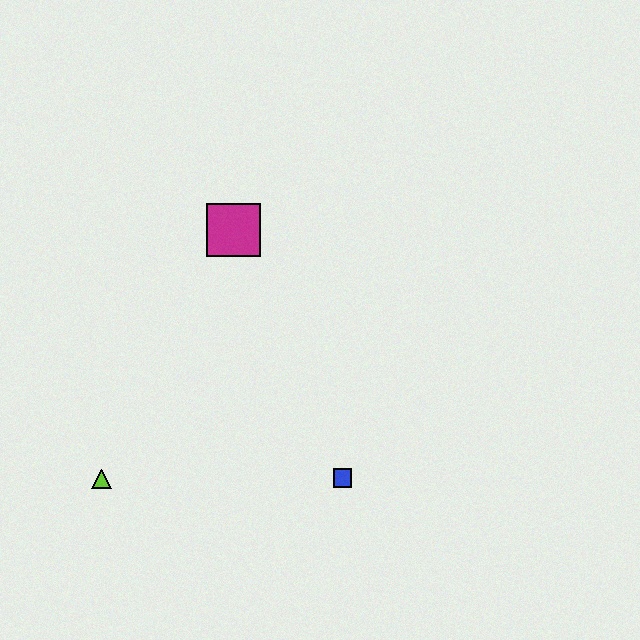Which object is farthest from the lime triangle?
The magenta square is farthest from the lime triangle.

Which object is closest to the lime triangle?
The blue square is closest to the lime triangle.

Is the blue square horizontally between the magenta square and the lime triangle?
No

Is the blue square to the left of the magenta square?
No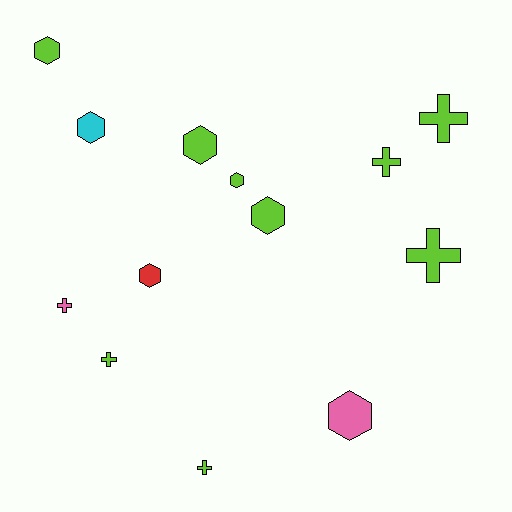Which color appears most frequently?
Lime, with 9 objects.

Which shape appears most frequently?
Hexagon, with 7 objects.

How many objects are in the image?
There are 13 objects.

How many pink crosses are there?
There is 1 pink cross.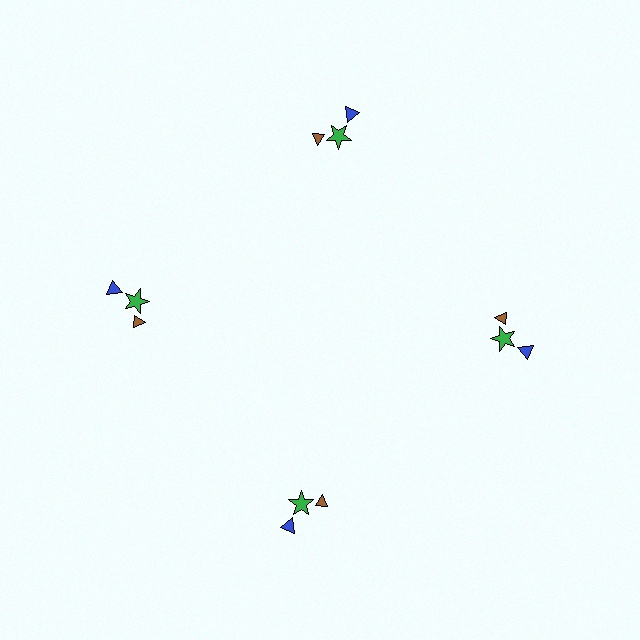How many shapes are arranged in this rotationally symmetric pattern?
There are 12 shapes, arranged in 4 groups of 3.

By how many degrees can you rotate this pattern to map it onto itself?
The pattern maps onto itself every 90 degrees of rotation.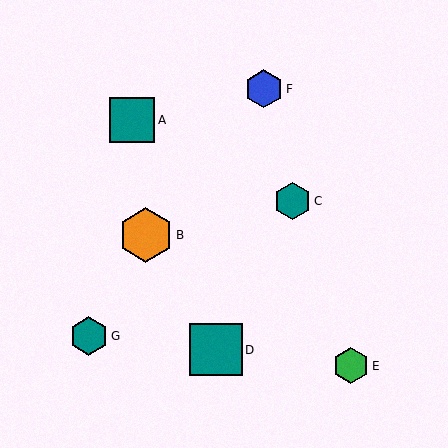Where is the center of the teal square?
The center of the teal square is at (216, 350).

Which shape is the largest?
The orange hexagon (labeled B) is the largest.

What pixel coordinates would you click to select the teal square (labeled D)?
Click at (216, 350) to select the teal square D.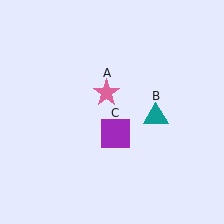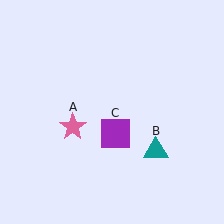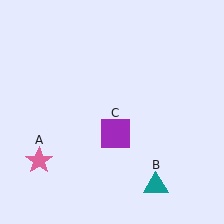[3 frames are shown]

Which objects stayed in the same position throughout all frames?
Purple square (object C) remained stationary.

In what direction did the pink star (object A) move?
The pink star (object A) moved down and to the left.